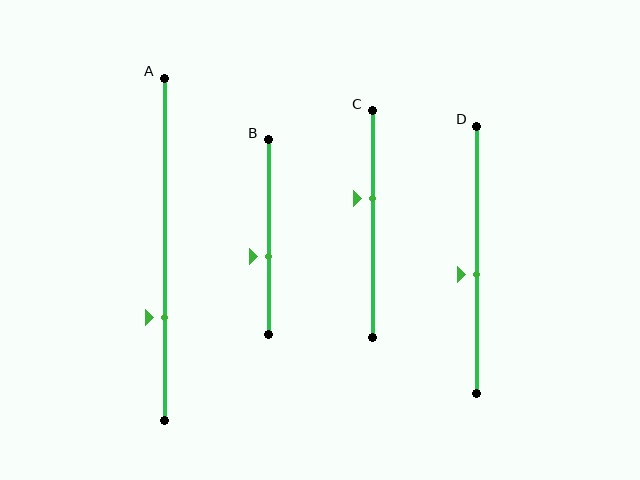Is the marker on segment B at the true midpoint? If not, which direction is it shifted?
No, the marker on segment B is shifted downward by about 10% of the segment length.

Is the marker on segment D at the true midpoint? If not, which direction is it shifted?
No, the marker on segment D is shifted downward by about 6% of the segment length.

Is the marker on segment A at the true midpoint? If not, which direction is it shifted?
No, the marker on segment A is shifted downward by about 20% of the segment length.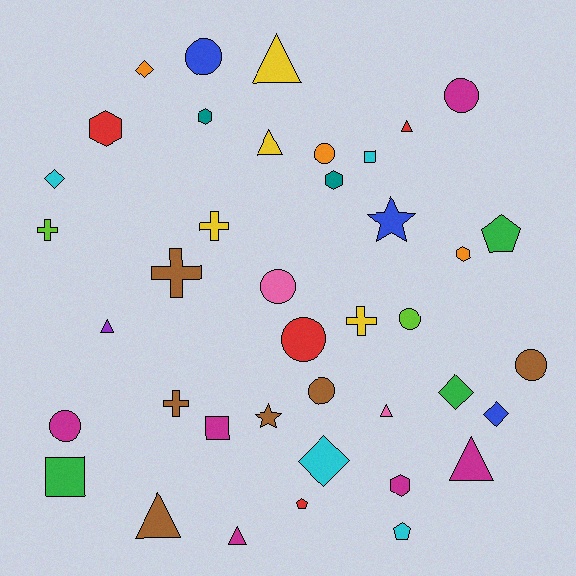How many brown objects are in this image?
There are 6 brown objects.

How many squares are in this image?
There are 3 squares.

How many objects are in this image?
There are 40 objects.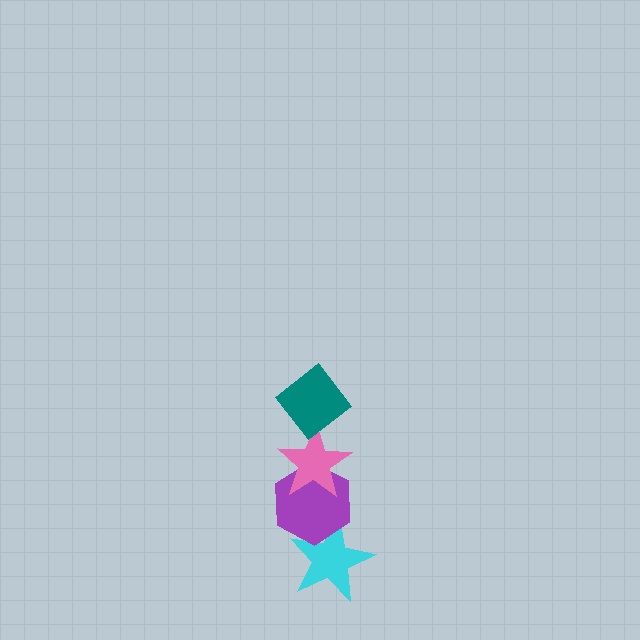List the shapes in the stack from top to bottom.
From top to bottom: the teal diamond, the pink star, the purple hexagon, the cyan star.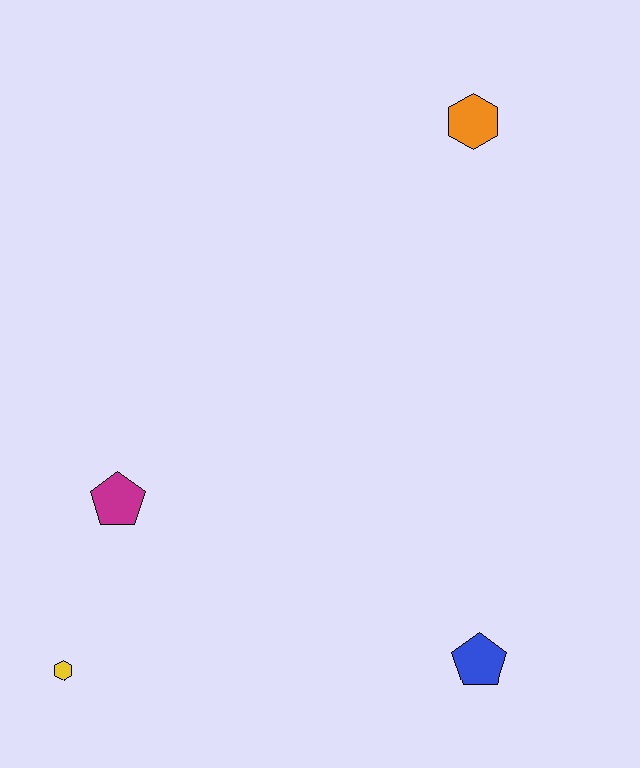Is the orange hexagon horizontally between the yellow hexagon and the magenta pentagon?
No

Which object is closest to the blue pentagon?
The magenta pentagon is closest to the blue pentagon.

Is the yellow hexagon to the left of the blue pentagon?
Yes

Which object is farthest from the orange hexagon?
The yellow hexagon is farthest from the orange hexagon.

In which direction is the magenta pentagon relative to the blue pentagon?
The magenta pentagon is to the left of the blue pentagon.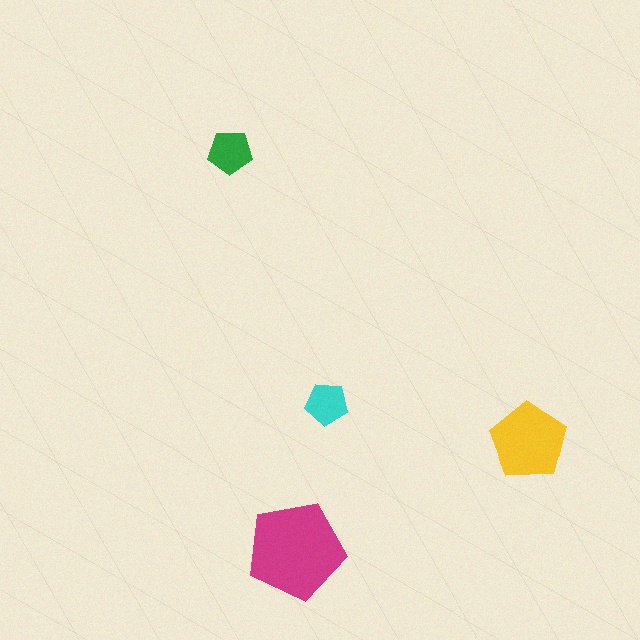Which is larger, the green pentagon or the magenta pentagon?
The magenta one.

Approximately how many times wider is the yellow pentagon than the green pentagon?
About 1.5 times wider.